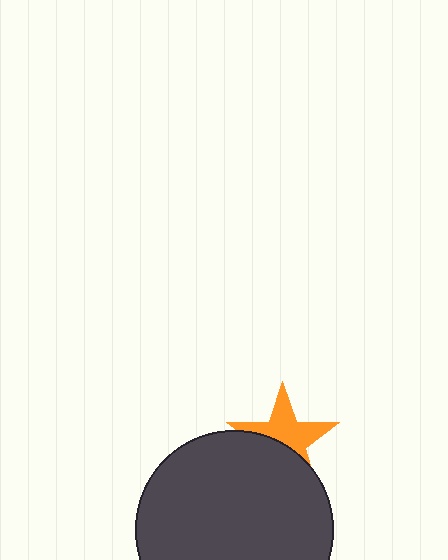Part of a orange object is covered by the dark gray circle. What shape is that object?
It is a star.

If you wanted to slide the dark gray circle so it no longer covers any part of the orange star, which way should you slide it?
Slide it down — that is the most direct way to separate the two shapes.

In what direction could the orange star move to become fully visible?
The orange star could move up. That would shift it out from behind the dark gray circle entirely.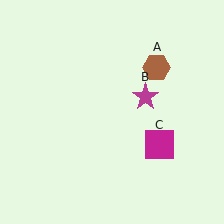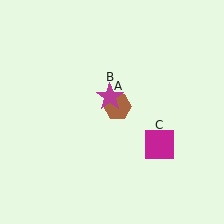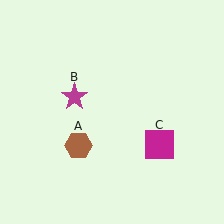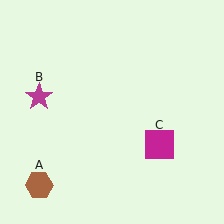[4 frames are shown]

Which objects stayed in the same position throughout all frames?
Magenta square (object C) remained stationary.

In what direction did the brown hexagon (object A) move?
The brown hexagon (object A) moved down and to the left.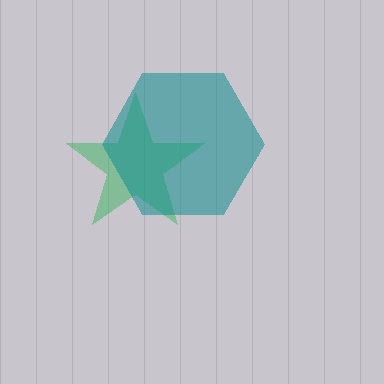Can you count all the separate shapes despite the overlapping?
Yes, there are 2 separate shapes.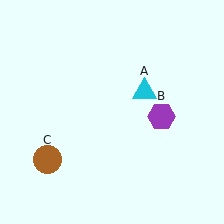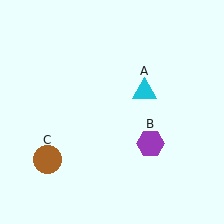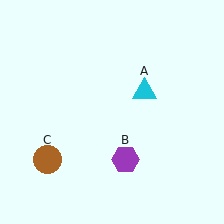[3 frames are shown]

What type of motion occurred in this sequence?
The purple hexagon (object B) rotated clockwise around the center of the scene.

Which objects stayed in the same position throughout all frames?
Cyan triangle (object A) and brown circle (object C) remained stationary.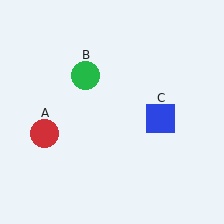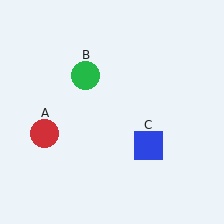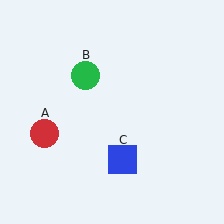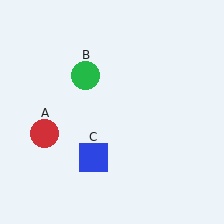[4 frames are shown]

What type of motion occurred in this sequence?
The blue square (object C) rotated clockwise around the center of the scene.